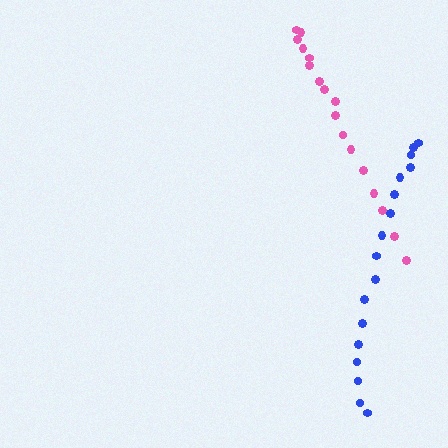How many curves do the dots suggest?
There are 2 distinct paths.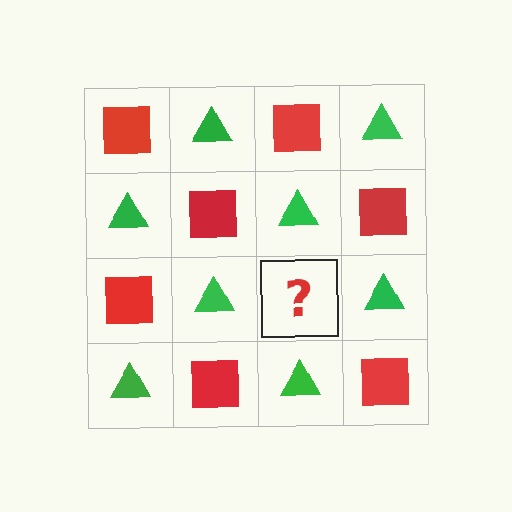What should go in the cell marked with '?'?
The missing cell should contain a red square.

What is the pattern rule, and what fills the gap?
The rule is that it alternates red square and green triangle in a checkerboard pattern. The gap should be filled with a red square.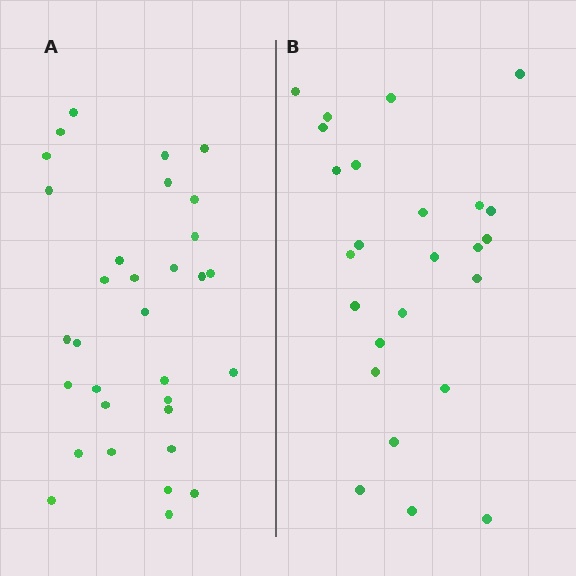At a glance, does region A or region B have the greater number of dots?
Region A (the left region) has more dots.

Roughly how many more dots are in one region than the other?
Region A has roughly 8 or so more dots than region B.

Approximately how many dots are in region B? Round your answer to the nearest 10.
About 20 dots. (The exact count is 25, which rounds to 20.)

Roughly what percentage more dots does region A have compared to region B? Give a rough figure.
About 30% more.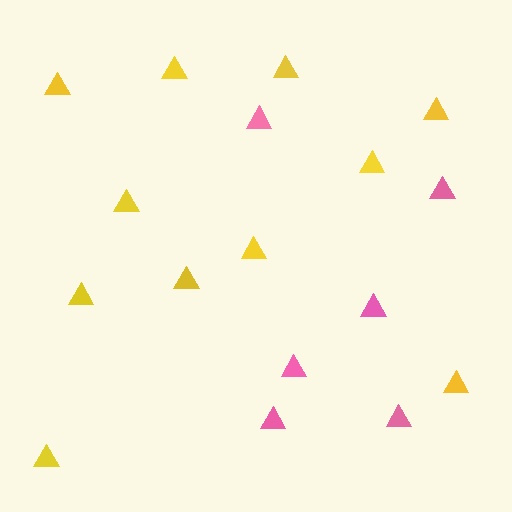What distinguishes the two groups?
There are 2 groups: one group of yellow triangles (11) and one group of pink triangles (6).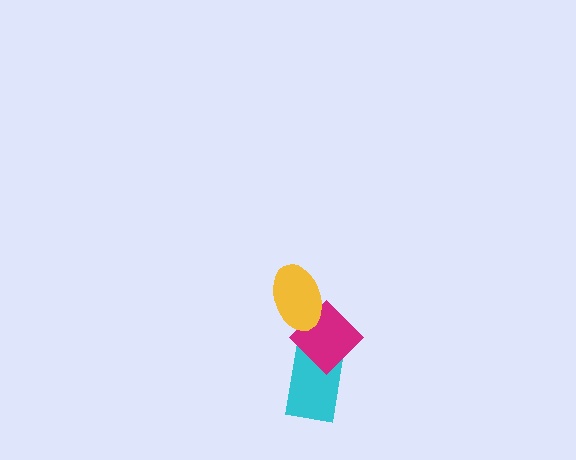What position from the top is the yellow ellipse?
The yellow ellipse is 1st from the top.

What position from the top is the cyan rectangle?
The cyan rectangle is 3rd from the top.